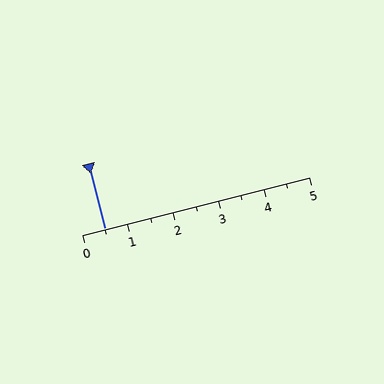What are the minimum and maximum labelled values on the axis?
The axis runs from 0 to 5.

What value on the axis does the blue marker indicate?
The marker indicates approximately 0.5.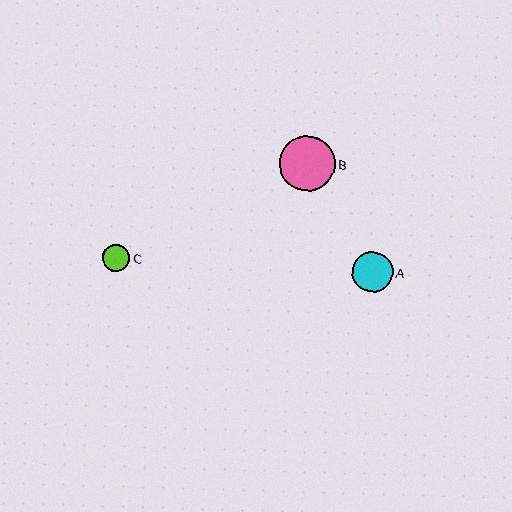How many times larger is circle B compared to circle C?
Circle B is approximately 2.0 times the size of circle C.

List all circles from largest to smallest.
From largest to smallest: B, A, C.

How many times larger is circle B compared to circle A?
Circle B is approximately 1.4 times the size of circle A.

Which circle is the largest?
Circle B is the largest with a size of approximately 56 pixels.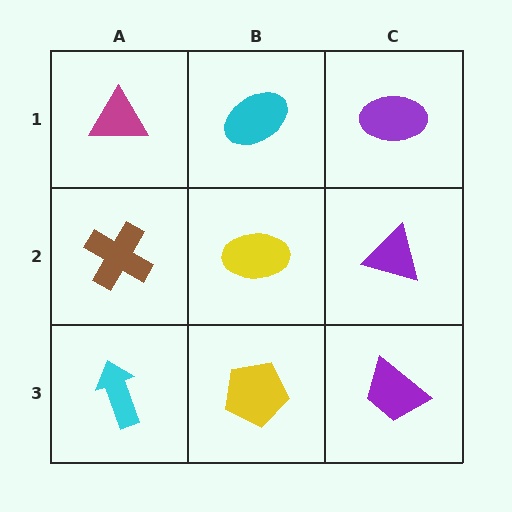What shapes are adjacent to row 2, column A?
A magenta triangle (row 1, column A), a cyan arrow (row 3, column A), a yellow ellipse (row 2, column B).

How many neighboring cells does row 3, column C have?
2.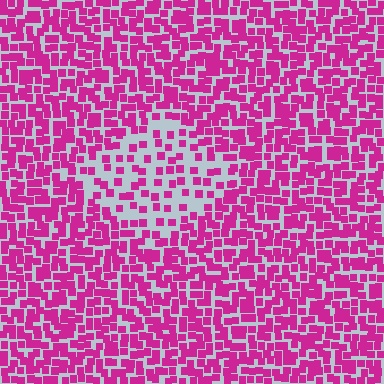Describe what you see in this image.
The image contains small magenta elements arranged at two different densities. A diamond-shaped region is visible where the elements are less densely packed than the surrounding area.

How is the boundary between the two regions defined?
The boundary is defined by a change in element density (approximately 2.2x ratio). All elements are the same color, size, and shape.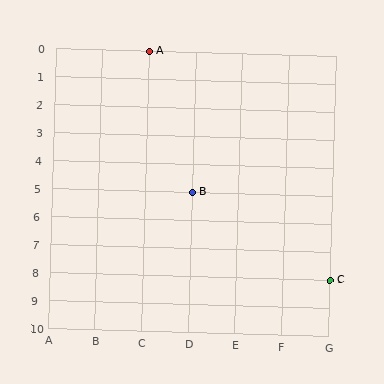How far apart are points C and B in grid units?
Points C and B are 3 columns and 3 rows apart (about 4.2 grid units diagonally).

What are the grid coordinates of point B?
Point B is at grid coordinates (D, 5).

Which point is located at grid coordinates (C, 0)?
Point A is at (C, 0).